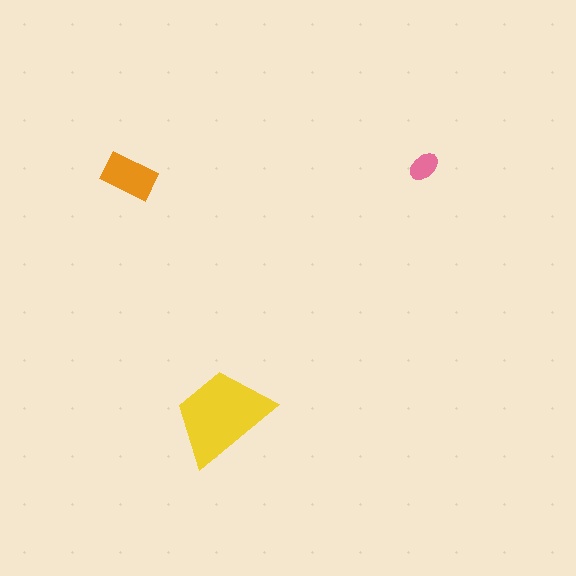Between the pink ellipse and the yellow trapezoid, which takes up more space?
The yellow trapezoid.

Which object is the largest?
The yellow trapezoid.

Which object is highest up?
The pink ellipse is topmost.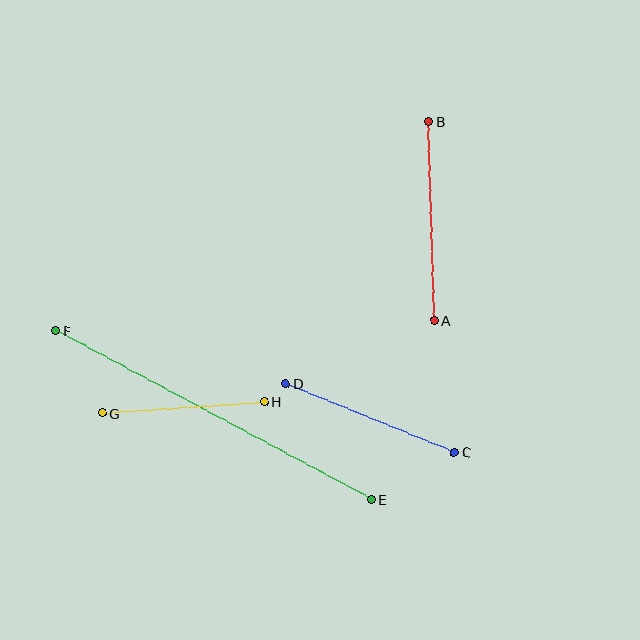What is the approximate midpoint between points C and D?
The midpoint is at approximately (370, 418) pixels.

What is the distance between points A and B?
The distance is approximately 199 pixels.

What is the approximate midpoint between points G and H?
The midpoint is at approximately (183, 407) pixels.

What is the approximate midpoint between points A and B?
The midpoint is at approximately (432, 221) pixels.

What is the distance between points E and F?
The distance is approximately 358 pixels.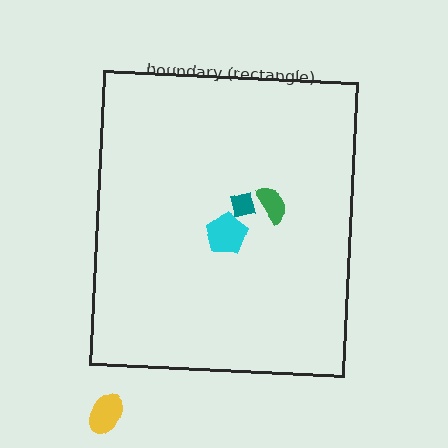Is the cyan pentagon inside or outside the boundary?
Inside.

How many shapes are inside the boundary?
3 inside, 1 outside.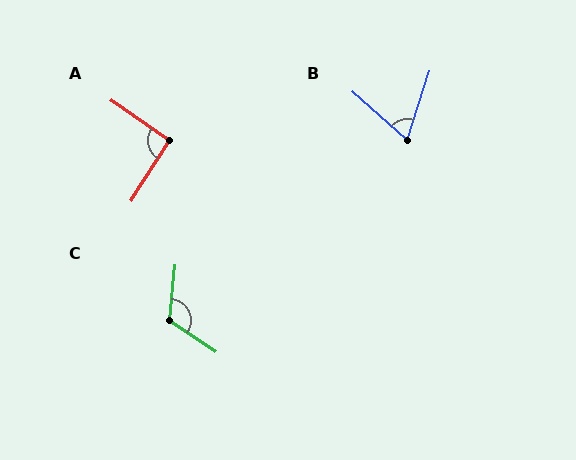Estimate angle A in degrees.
Approximately 92 degrees.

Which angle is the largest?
C, at approximately 118 degrees.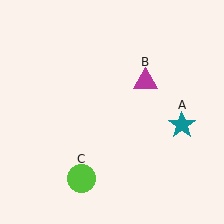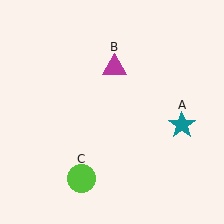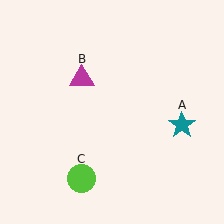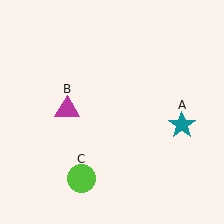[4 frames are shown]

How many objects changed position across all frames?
1 object changed position: magenta triangle (object B).